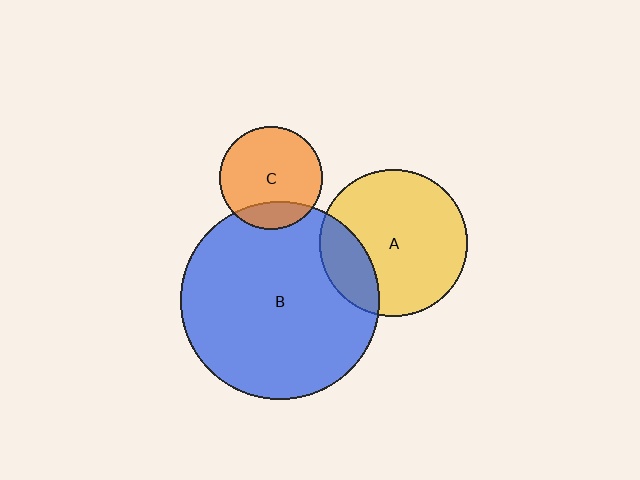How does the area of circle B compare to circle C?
Approximately 3.7 times.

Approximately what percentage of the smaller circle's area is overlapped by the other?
Approximately 20%.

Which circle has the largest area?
Circle B (blue).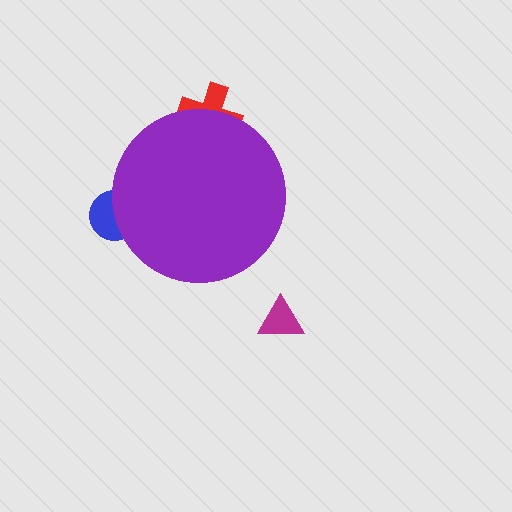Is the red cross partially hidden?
Yes, the red cross is partially hidden behind the purple circle.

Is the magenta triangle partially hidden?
No, the magenta triangle is fully visible.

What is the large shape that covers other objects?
A purple circle.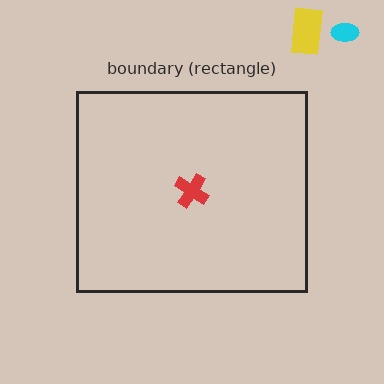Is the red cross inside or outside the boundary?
Inside.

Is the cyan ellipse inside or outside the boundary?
Outside.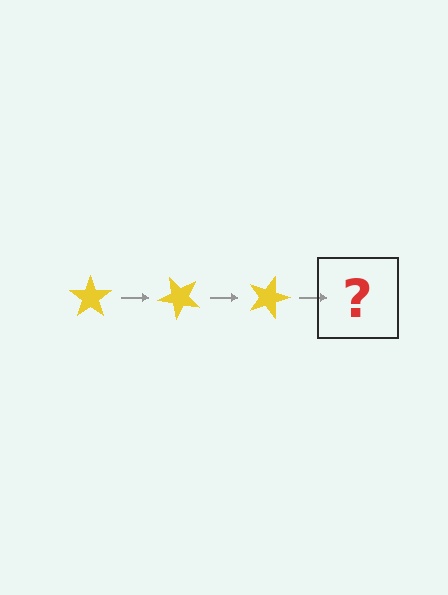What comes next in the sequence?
The next element should be a yellow star rotated 135 degrees.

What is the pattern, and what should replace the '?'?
The pattern is that the star rotates 45 degrees each step. The '?' should be a yellow star rotated 135 degrees.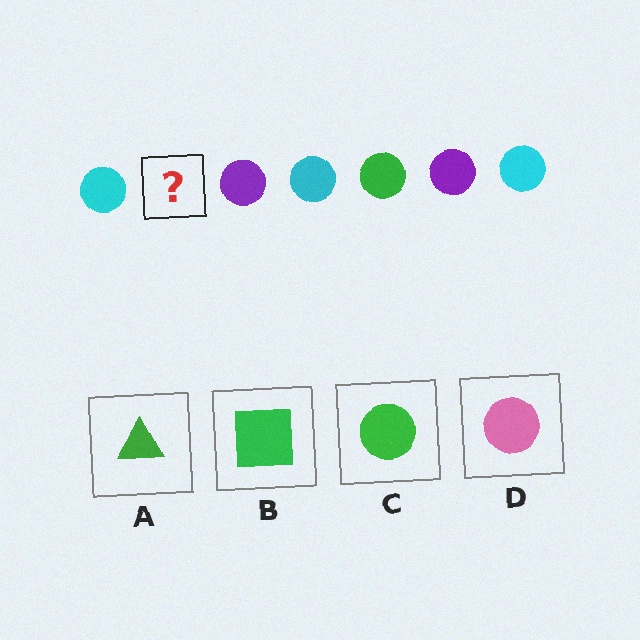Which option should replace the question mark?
Option C.